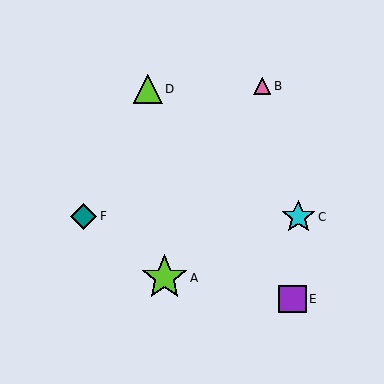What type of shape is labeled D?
Shape D is a lime triangle.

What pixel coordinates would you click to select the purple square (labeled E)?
Click at (292, 299) to select the purple square E.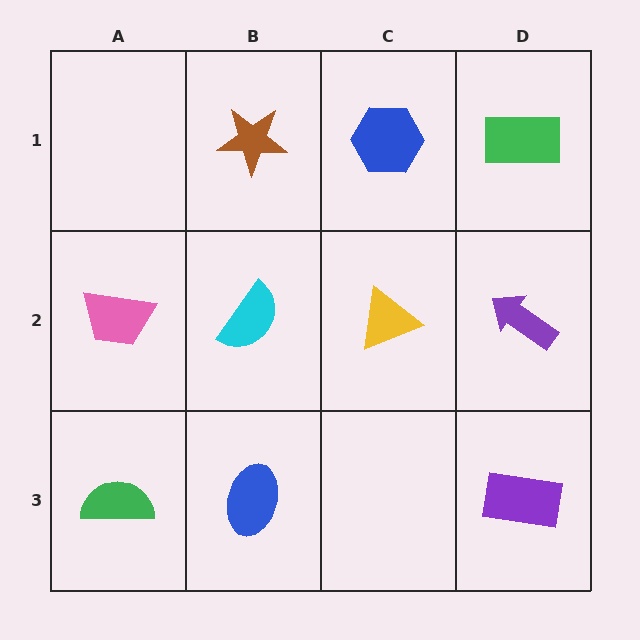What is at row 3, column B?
A blue ellipse.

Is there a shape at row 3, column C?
No, that cell is empty.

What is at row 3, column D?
A purple rectangle.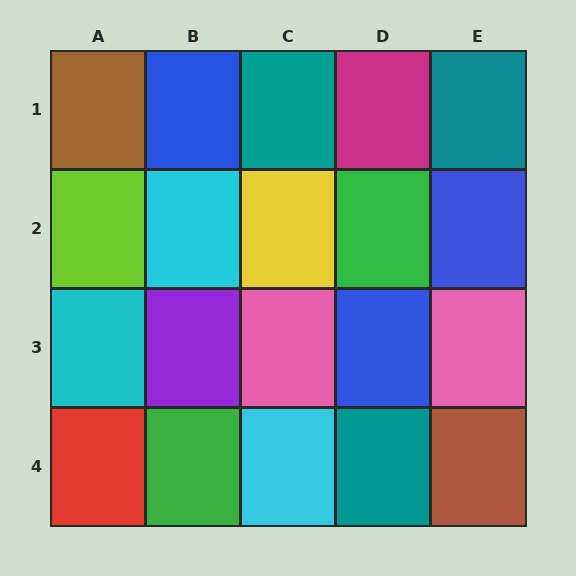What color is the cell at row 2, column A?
Lime.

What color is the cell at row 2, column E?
Blue.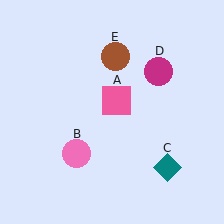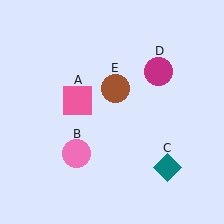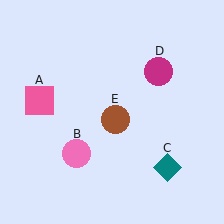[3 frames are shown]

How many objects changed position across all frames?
2 objects changed position: pink square (object A), brown circle (object E).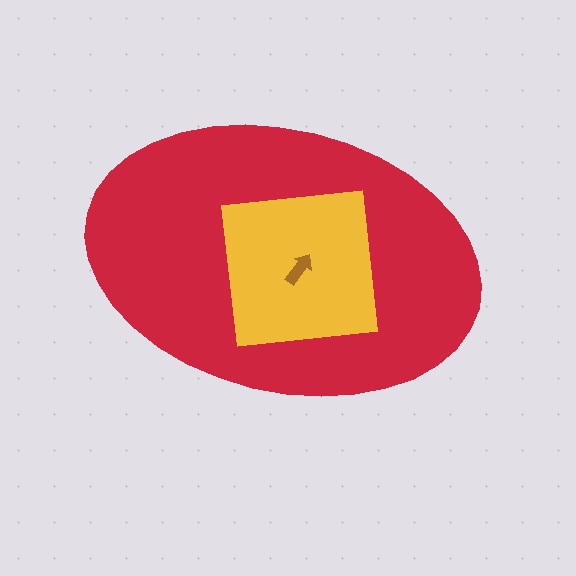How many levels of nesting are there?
3.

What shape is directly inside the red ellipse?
The yellow square.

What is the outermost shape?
The red ellipse.